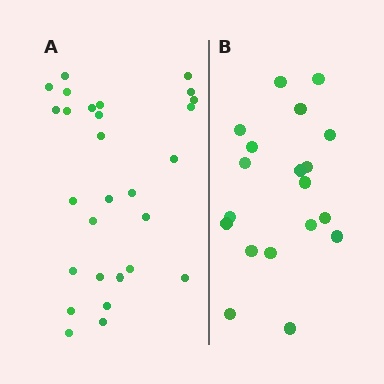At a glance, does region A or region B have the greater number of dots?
Region A (the left region) has more dots.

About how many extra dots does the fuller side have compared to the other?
Region A has roughly 8 or so more dots than region B.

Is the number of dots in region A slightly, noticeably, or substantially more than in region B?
Region A has substantially more. The ratio is roughly 1.5 to 1.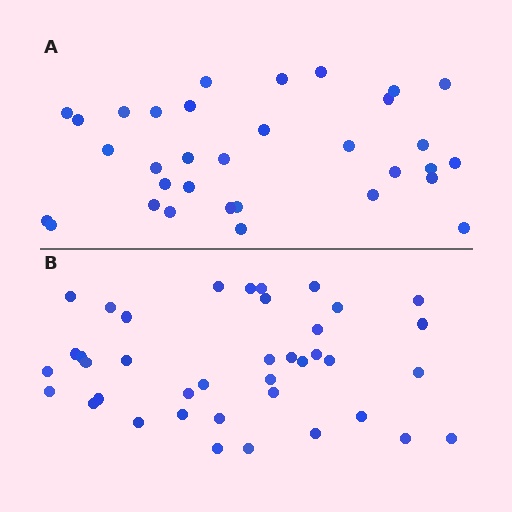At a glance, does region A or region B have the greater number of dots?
Region B (the bottom region) has more dots.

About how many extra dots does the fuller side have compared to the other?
Region B has about 6 more dots than region A.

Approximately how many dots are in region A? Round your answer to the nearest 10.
About 30 dots. (The exact count is 33, which rounds to 30.)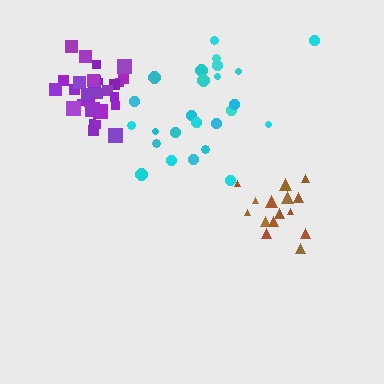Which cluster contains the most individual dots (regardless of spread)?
Purple (32).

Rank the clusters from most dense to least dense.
purple, brown, cyan.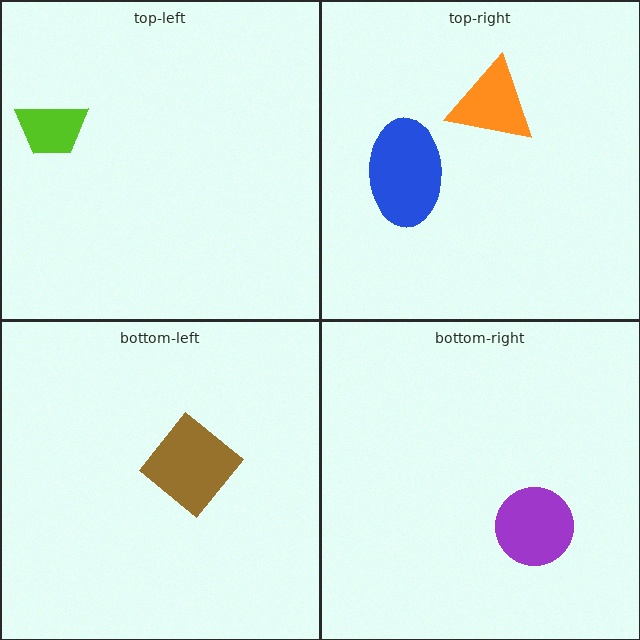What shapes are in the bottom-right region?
The purple circle.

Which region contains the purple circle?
The bottom-right region.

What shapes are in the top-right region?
The blue ellipse, the orange triangle.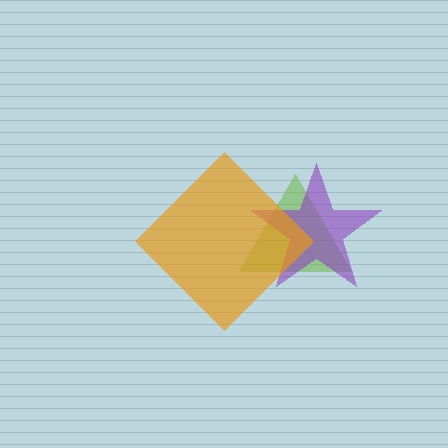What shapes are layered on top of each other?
The layered shapes are: a lime triangle, a purple star, an orange diamond.